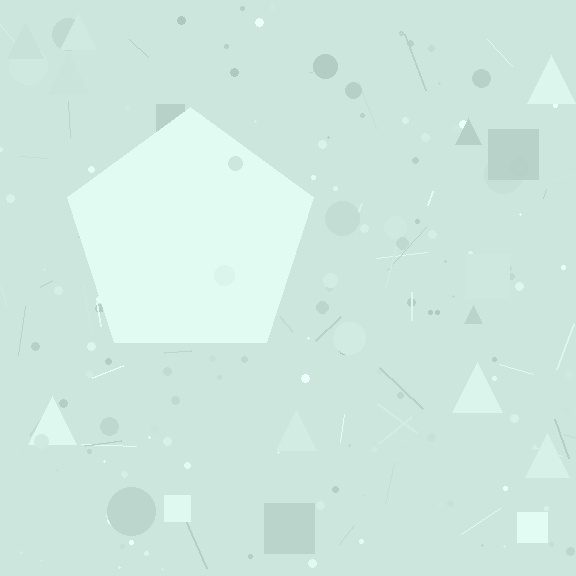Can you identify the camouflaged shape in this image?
The camouflaged shape is a pentagon.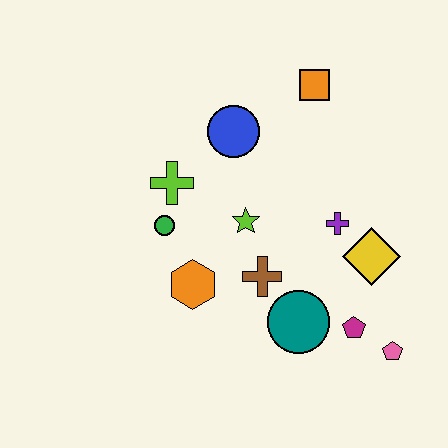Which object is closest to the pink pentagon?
The magenta pentagon is closest to the pink pentagon.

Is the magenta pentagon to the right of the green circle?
Yes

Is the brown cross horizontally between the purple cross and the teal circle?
No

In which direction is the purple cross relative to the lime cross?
The purple cross is to the right of the lime cross.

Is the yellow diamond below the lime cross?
Yes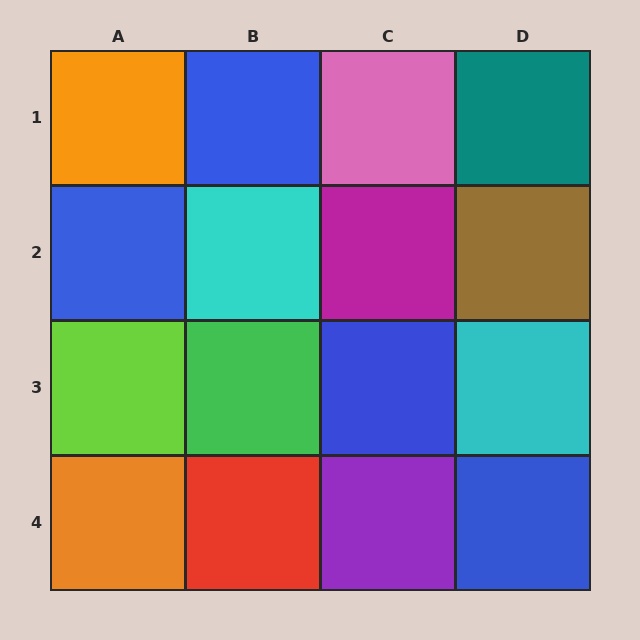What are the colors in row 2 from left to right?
Blue, cyan, magenta, brown.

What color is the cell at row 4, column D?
Blue.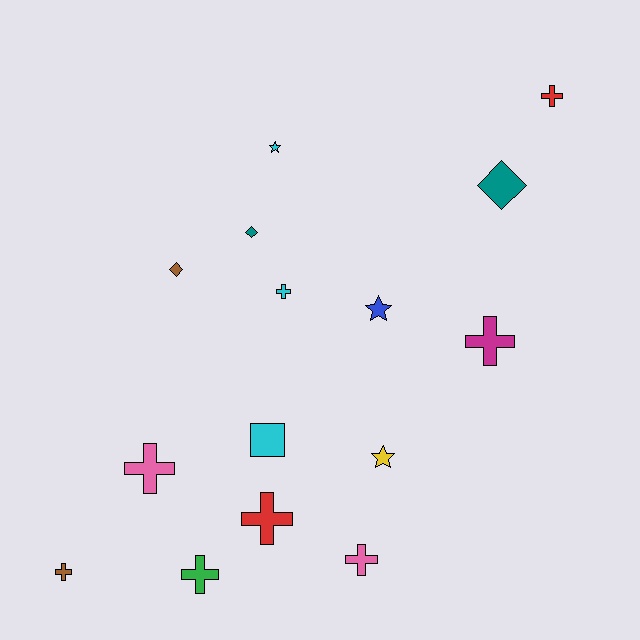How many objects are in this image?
There are 15 objects.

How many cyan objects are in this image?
There are 3 cyan objects.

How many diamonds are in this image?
There are 3 diamonds.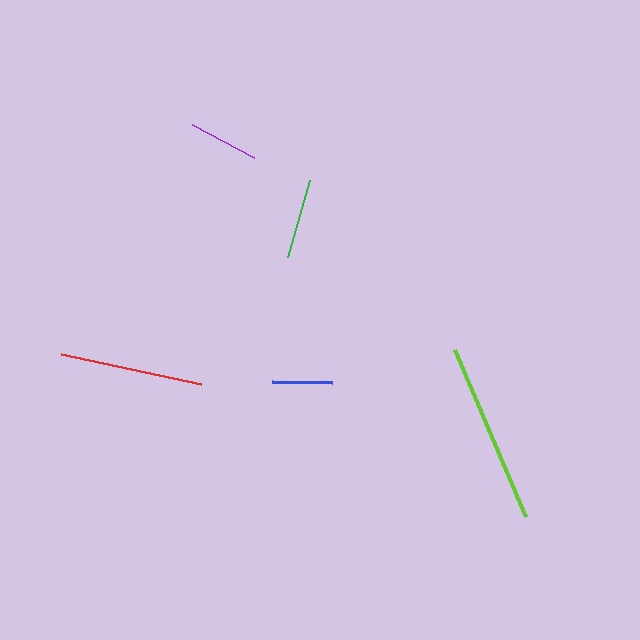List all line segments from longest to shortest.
From longest to shortest: lime, red, green, purple, blue.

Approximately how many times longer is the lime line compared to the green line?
The lime line is approximately 2.2 times the length of the green line.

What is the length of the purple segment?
The purple segment is approximately 70 pixels long.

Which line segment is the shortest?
The blue line is the shortest at approximately 60 pixels.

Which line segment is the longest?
The lime line is the longest at approximately 181 pixels.